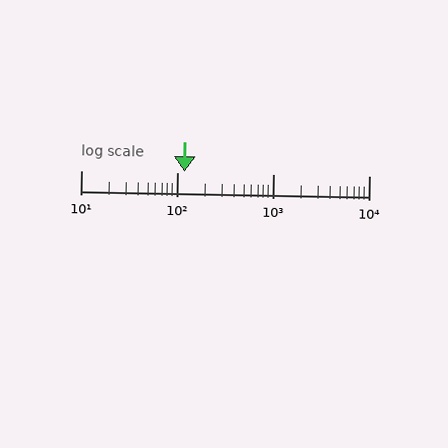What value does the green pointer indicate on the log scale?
The pointer indicates approximately 120.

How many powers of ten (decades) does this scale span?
The scale spans 3 decades, from 10 to 10000.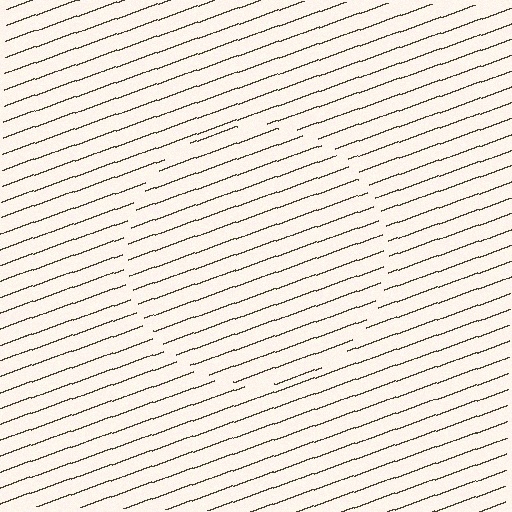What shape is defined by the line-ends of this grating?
An illusory circle. The interior of the shape contains the same grating, shifted by half a period — the contour is defined by the phase discontinuity where line-ends from the inner and outer gratings abut.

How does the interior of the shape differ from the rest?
The interior of the shape contains the same grating, shifted by half a period — the contour is defined by the phase discontinuity where line-ends from the inner and outer gratings abut.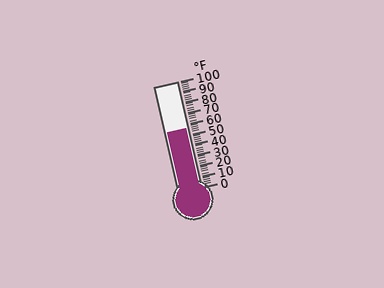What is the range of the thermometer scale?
The thermometer scale ranges from 0°F to 100°F.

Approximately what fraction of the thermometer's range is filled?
The thermometer is filled to approximately 55% of its range.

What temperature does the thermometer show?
The thermometer shows approximately 56°F.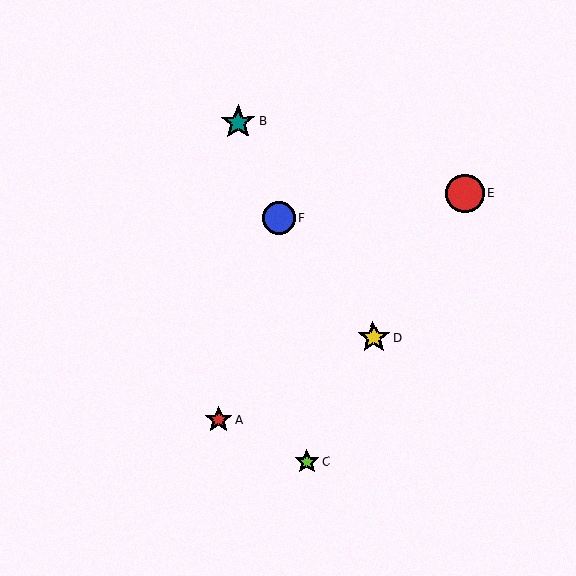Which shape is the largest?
The red circle (labeled E) is the largest.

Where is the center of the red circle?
The center of the red circle is at (465, 193).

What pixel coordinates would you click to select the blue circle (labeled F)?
Click at (279, 218) to select the blue circle F.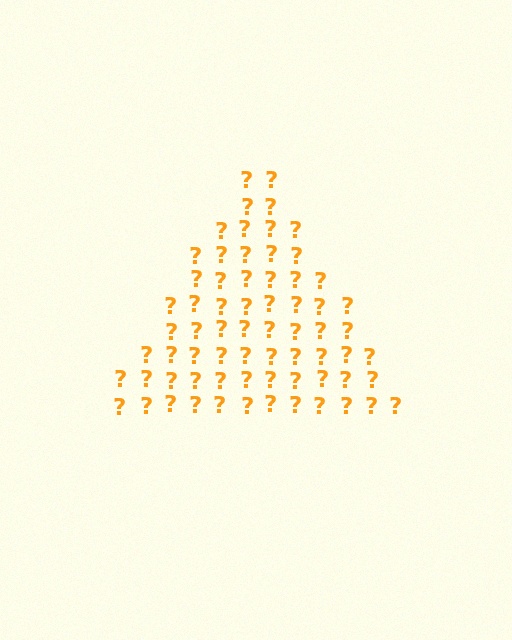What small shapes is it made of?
It is made of small question marks.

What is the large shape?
The large shape is a triangle.